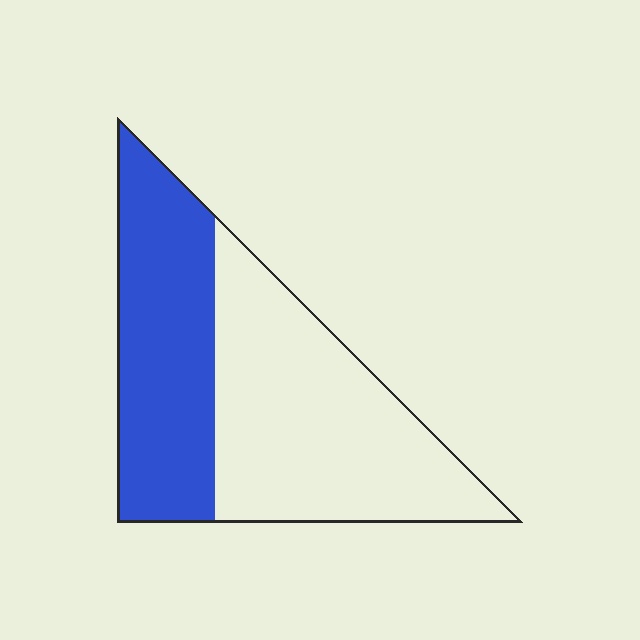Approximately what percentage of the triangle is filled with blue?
Approximately 40%.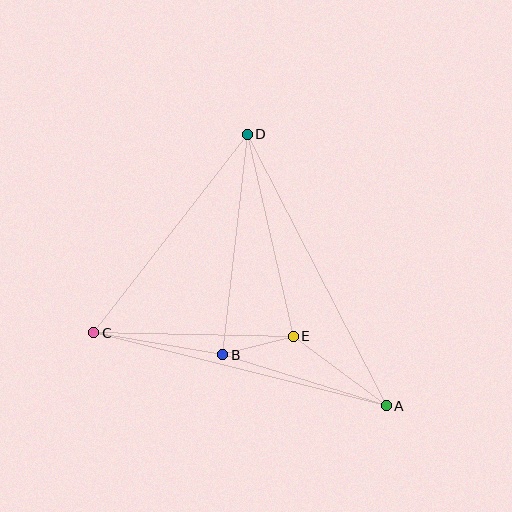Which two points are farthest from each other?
Points A and D are farthest from each other.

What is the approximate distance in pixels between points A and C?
The distance between A and C is approximately 301 pixels.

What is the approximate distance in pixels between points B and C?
The distance between B and C is approximately 131 pixels.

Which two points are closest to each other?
Points B and E are closest to each other.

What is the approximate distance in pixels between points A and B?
The distance between A and B is approximately 171 pixels.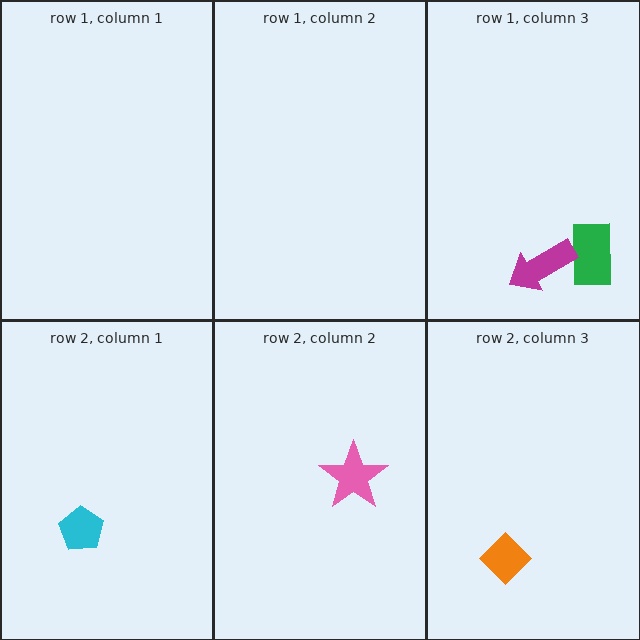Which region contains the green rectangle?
The row 1, column 3 region.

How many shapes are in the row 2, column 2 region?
1.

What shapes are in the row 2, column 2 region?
The pink star.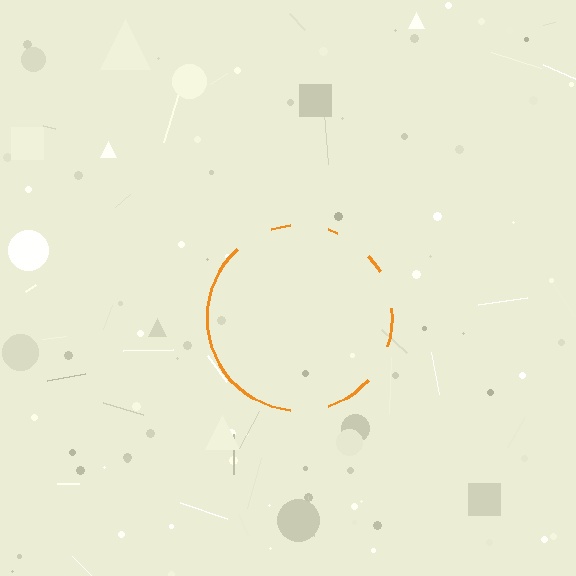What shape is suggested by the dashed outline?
The dashed outline suggests a circle.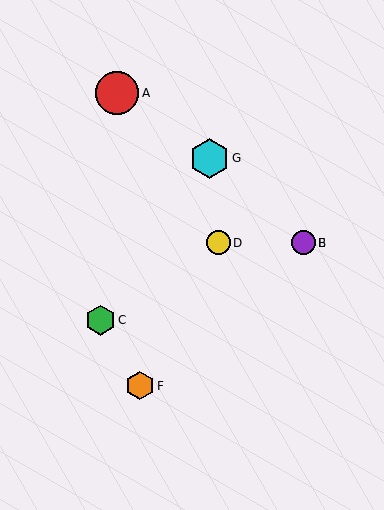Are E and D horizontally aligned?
Yes, both are at y≈243.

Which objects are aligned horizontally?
Objects B, D, E are aligned horizontally.